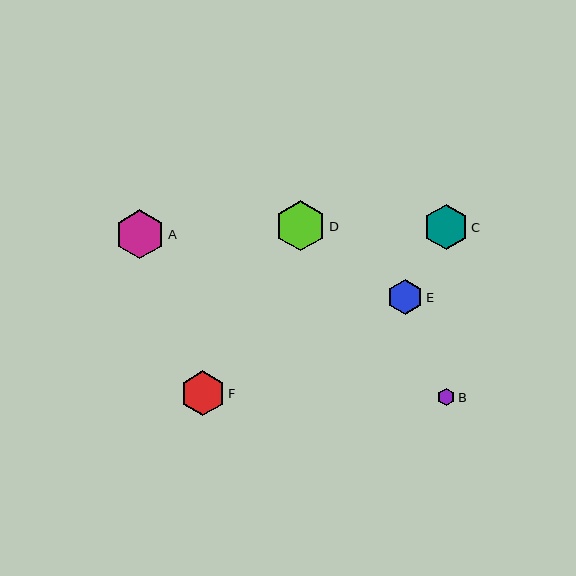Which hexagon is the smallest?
Hexagon B is the smallest with a size of approximately 17 pixels.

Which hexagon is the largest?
Hexagon D is the largest with a size of approximately 50 pixels.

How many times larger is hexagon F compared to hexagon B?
Hexagon F is approximately 2.7 times the size of hexagon B.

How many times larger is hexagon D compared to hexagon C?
Hexagon D is approximately 1.1 times the size of hexagon C.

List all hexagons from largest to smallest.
From largest to smallest: D, A, F, C, E, B.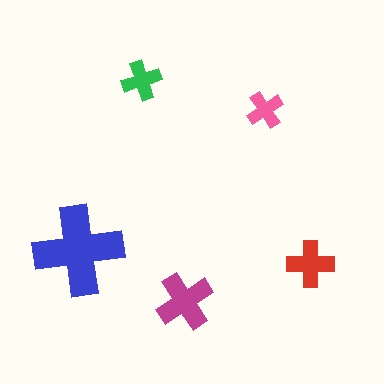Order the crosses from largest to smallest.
the blue one, the magenta one, the red one, the green one, the pink one.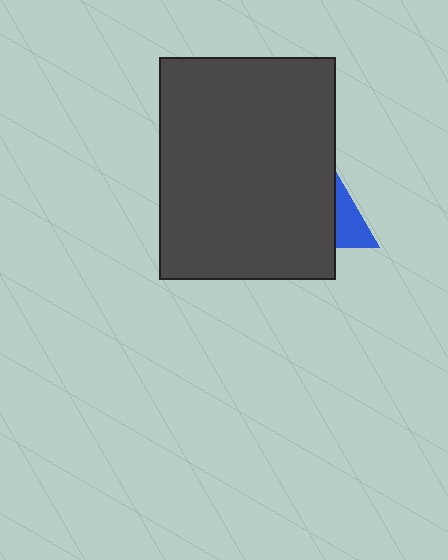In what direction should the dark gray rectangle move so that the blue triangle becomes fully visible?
The dark gray rectangle should move left. That is the shortest direction to clear the overlap and leave the blue triangle fully visible.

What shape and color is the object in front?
The object in front is a dark gray rectangle.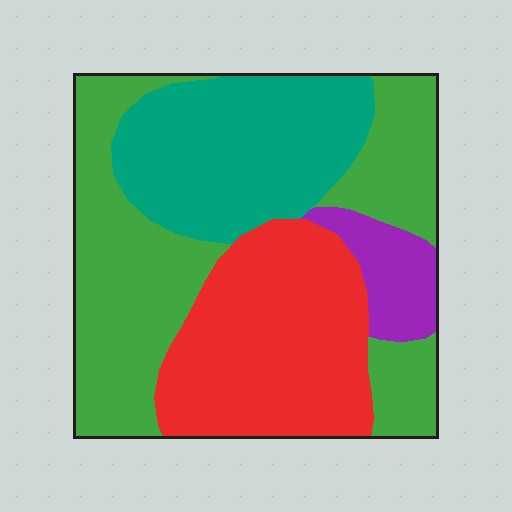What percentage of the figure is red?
Red covers about 30% of the figure.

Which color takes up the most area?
Green, at roughly 40%.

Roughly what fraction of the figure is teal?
Teal covers 26% of the figure.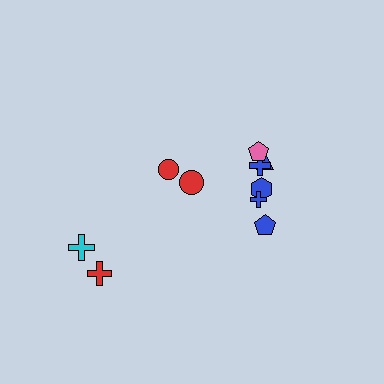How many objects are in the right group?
There are 6 objects.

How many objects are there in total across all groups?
There are 10 objects.